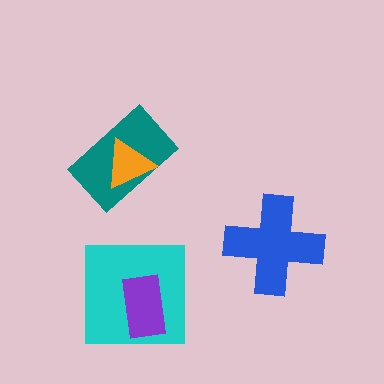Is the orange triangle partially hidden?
No, no other shape covers it.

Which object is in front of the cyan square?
The purple rectangle is in front of the cyan square.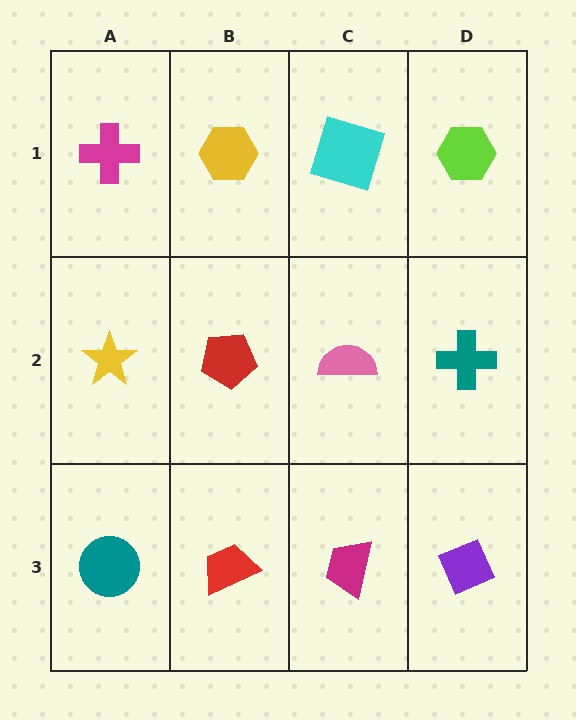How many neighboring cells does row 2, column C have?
4.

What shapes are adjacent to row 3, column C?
A pink semicircle (row 2, column C), a red trapezoid (row 3, column B), a purple diamond (row 3, column D).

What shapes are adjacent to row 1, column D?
A teal cross (row 2, column D), a cyan square (row 1, column C).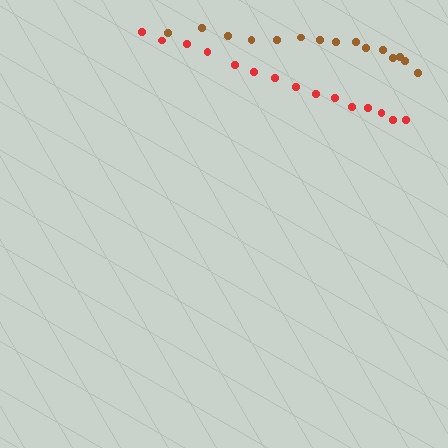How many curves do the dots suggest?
There are 2 distinct paths.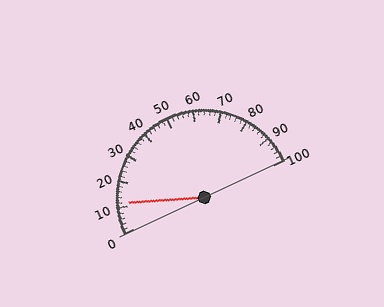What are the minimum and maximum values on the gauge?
The gauge ranges from 0 to 100.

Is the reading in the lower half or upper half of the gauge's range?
The reading is in the lower half of the range (0 to 100).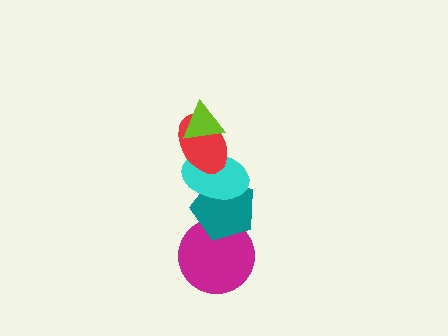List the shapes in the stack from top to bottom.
From top to bottom: the lime triangle, the red ellipse, the cyan ellipse, the teal pentagon, the magenta circle.